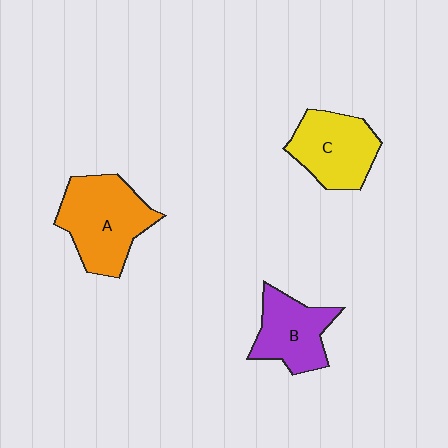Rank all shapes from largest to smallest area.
From largest to smallest: A (orange), C (yellow), B (purple).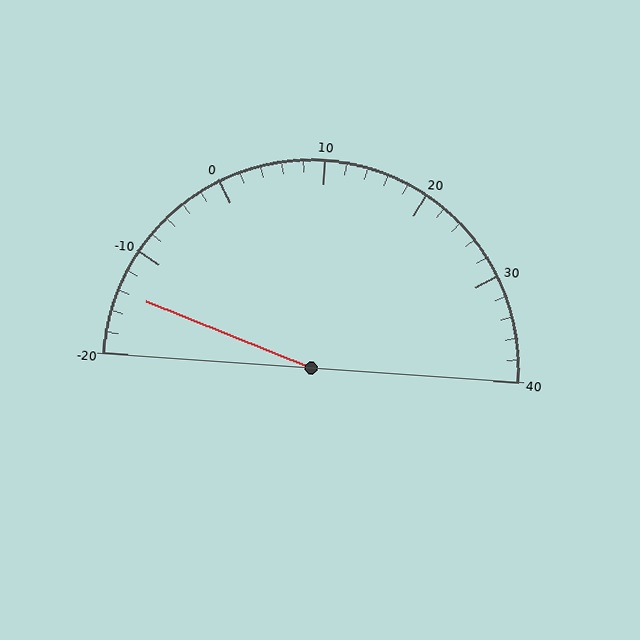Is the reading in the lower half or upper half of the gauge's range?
The reading is in the lower half of the range (-20 to 40).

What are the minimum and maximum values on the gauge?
The gauge ranges from -20 to 40.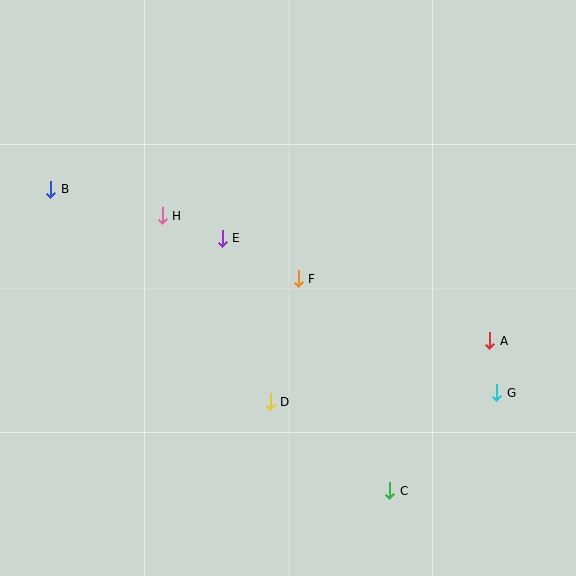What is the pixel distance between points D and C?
The distance between D and C is 149 pixels.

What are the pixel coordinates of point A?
Point A is at (490, 341).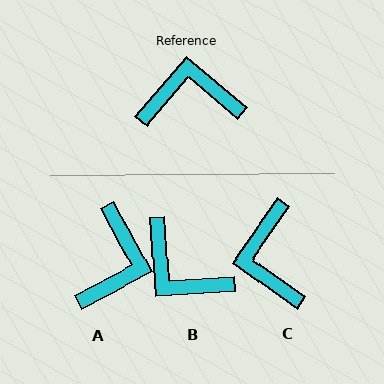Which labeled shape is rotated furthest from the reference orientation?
B, about 134 degrees away.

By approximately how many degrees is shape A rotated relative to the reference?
Approximately 112 degrees clockwise.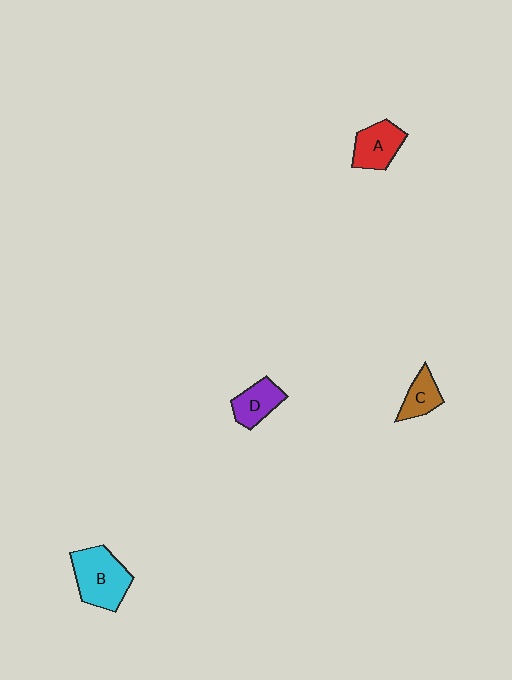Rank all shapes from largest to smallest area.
From largest to smallest: B (cyan), A (red), D (purple), C (brown).